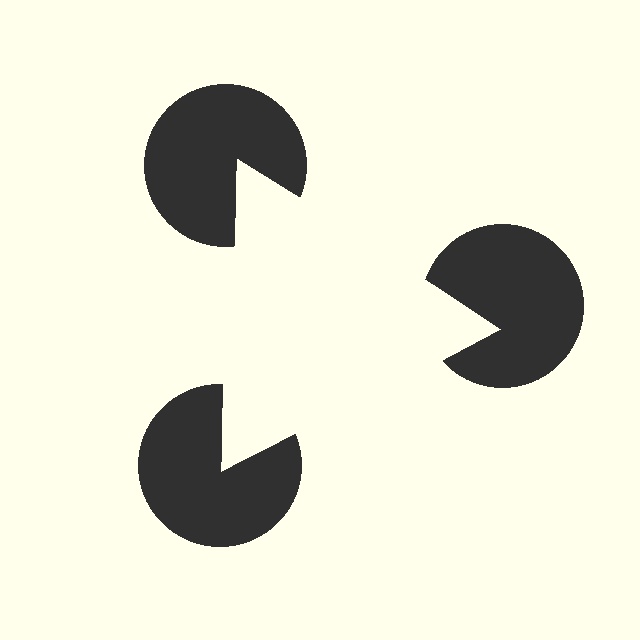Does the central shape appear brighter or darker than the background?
It typically appears slightly brighter than the background, even though no actual brightness change is drawn.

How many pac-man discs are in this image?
There are 3 — one at each vertex of the illusory triangle.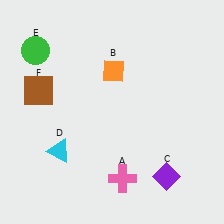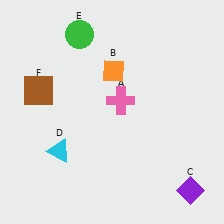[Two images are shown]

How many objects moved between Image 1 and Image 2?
3 objects moved between the two images.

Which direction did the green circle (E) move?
The green circle (E) moved right.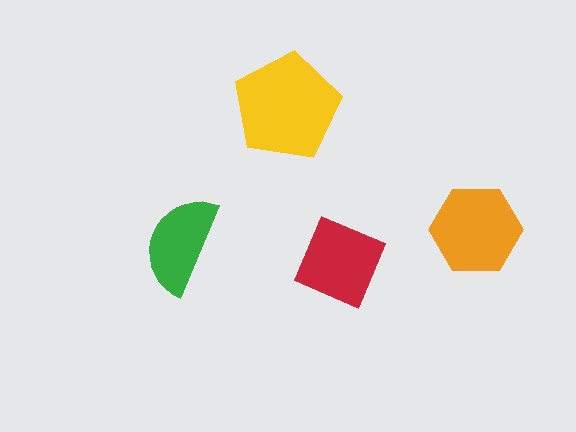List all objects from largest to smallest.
The yellow pentagon, the orange hexagon, the red diamond, the green semicircle.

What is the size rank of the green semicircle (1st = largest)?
4th.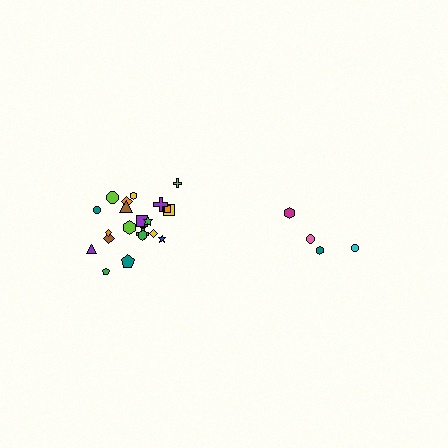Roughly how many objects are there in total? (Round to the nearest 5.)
Roughly 25 objects in total.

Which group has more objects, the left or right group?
The left group.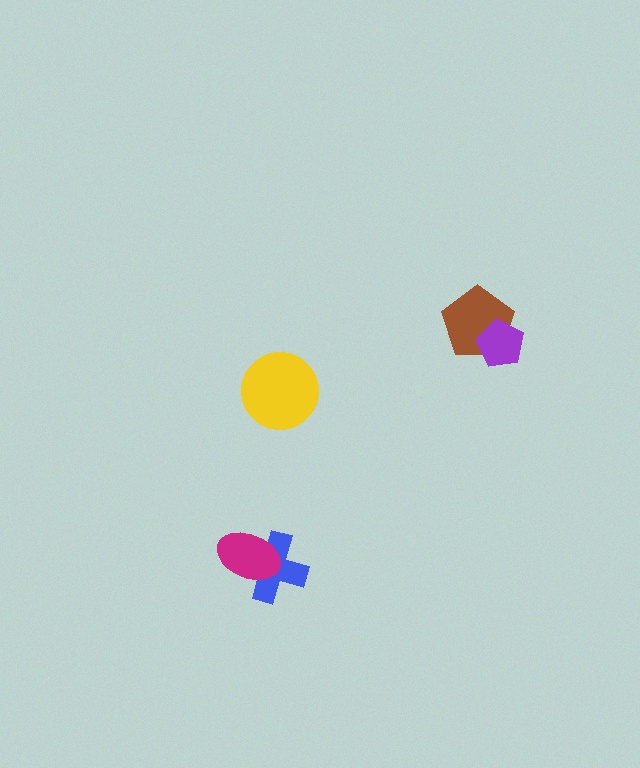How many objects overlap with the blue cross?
1 object overlaps with the blue cross.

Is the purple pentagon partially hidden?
No, no other shape covers it.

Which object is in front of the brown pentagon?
The purple pentagon is in front of the brown pentagon.